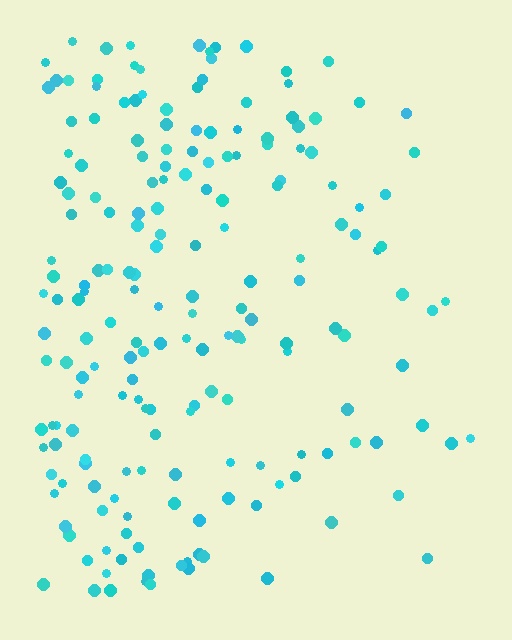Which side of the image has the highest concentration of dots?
The left.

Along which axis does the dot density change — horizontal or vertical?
Horizontal.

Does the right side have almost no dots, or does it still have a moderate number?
Still a moderate number, just noticeably fewer than the left.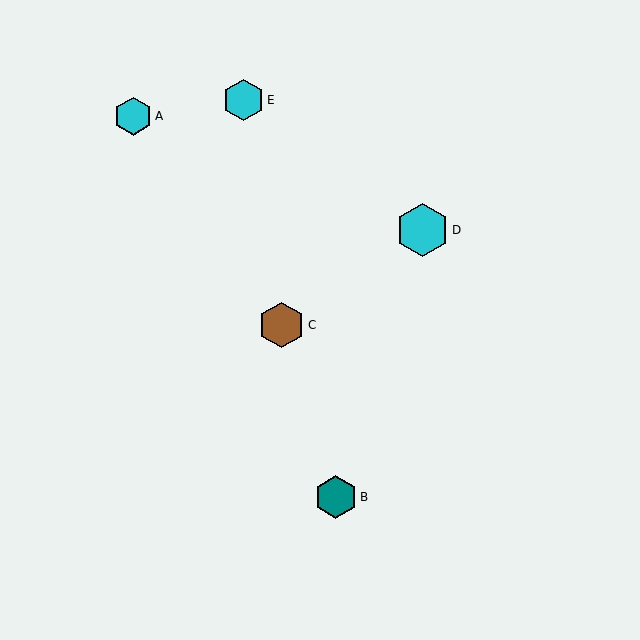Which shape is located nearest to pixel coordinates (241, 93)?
The cyan hexagon (labeled E) at (244, 100) is nearest to that location.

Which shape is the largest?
The cyan hexagon (labeled D) is the largest.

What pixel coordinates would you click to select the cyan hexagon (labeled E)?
Click at (244, 100) to select the cyan hexagon E.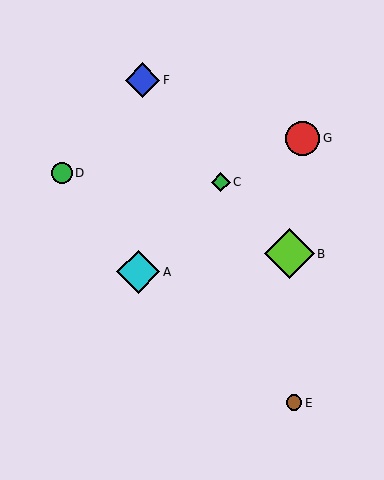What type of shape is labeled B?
Shape B is a lime diamond.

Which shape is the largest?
The lime diamond (labeled B) is the largest.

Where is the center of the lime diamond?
The center of the lime diamond is at (289, 254).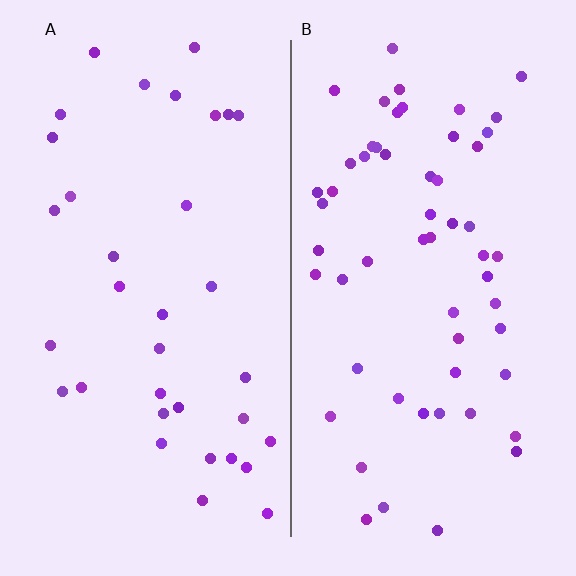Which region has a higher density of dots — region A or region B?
B (the right).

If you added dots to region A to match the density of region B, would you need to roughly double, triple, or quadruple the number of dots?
Approximately double.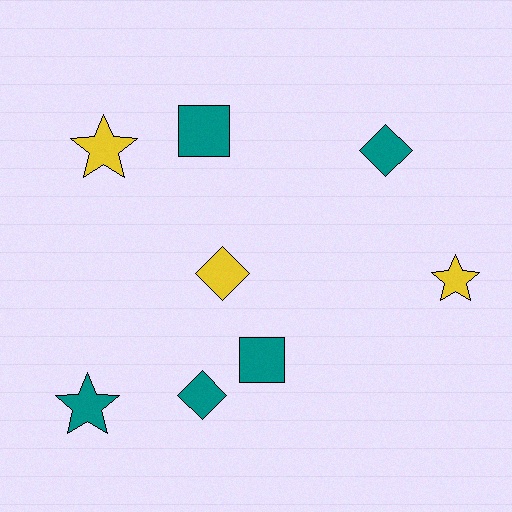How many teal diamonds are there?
There are 2 teal diamonds.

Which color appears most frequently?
Teal, with 5 objects.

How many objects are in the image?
There are 8 objects.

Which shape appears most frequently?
Diamond, with 3 objects.